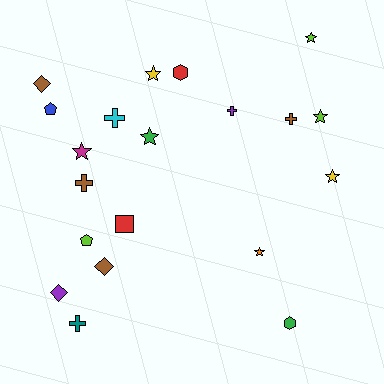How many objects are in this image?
There are 20 objects.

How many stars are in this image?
There are 7 stars.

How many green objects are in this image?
There are 2 green objects.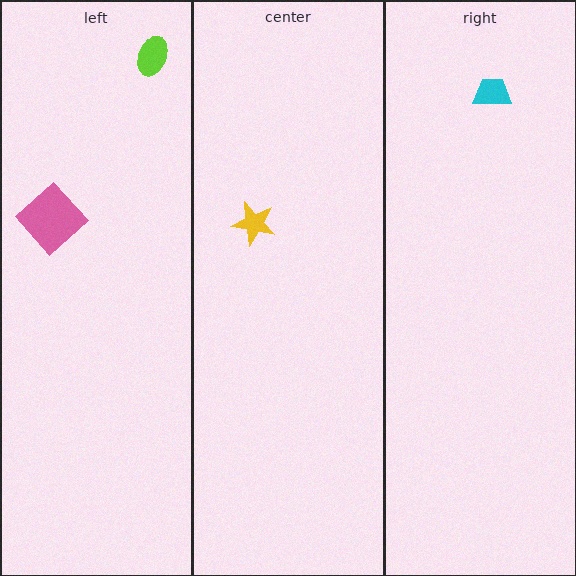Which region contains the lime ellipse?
The left region.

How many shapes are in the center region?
1.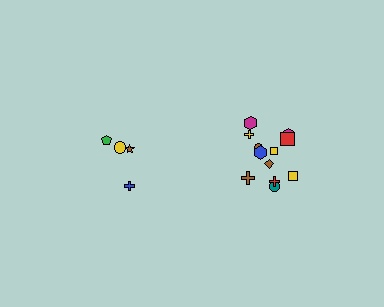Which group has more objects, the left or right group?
The right group.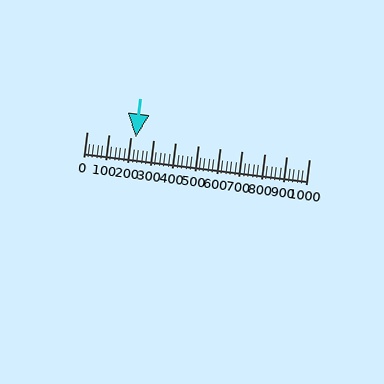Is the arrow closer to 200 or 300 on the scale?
The arrow is closer to 200.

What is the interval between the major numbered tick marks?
The major tick marks are spaced 100 units apart.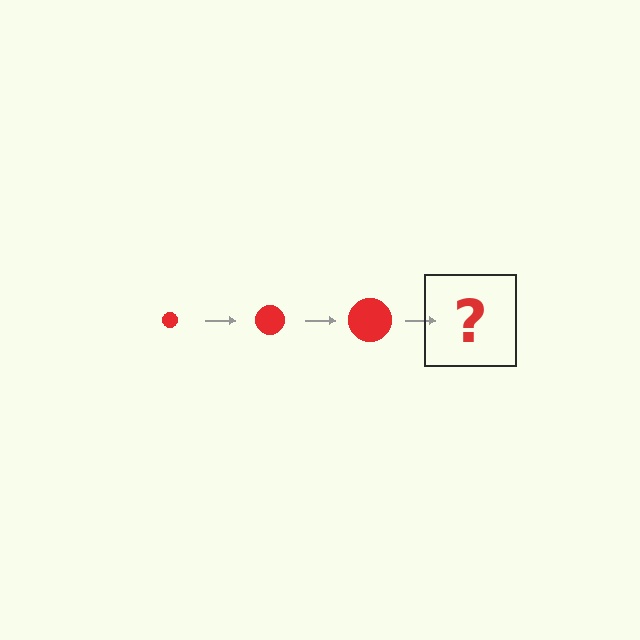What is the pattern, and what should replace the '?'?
The pattern is that the circle gets progressively larger each step. The '?' should be a red circle, larger than the previous one.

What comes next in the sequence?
The next element should be a red circle, larger than the previous one.